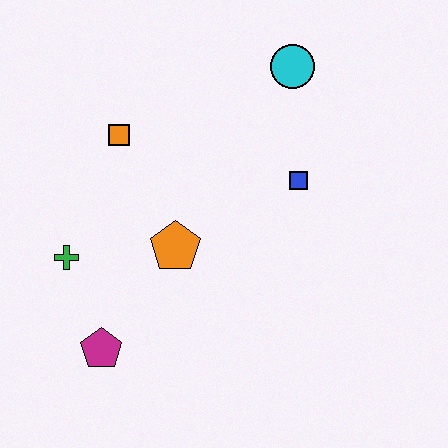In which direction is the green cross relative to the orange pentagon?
The green cross is to the left of the orange pentagon.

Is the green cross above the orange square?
No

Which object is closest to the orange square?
The orange pentagon is closest to the orange square.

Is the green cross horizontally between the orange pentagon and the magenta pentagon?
No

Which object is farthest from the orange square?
The magenta pentagon is farthest from the orange square.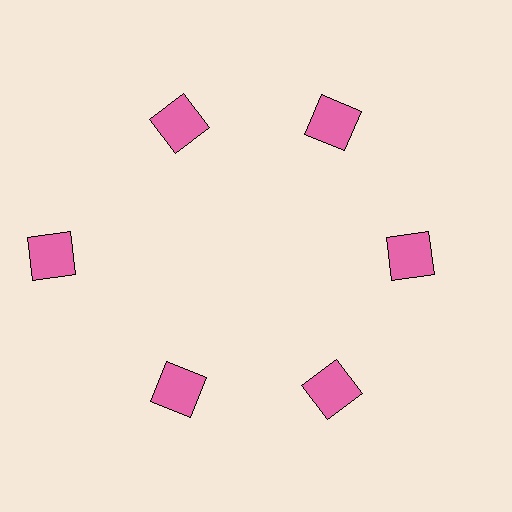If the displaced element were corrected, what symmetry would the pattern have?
It would have 6-fold rotational symmetry — the pattern would map onto itself every 60 degrees.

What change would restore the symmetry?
The symmetry would be restored by moving it inward, back onto the ring so that all 6 squares sit at equal angles and equal distance from the center.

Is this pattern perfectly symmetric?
No. The 6 pink squares are arranged in a ring, but one element near the 9 o'clock position is pushed outward from the center, breaking the 6-fold rotational symmetry.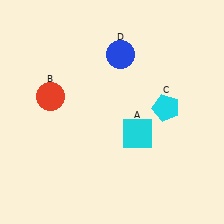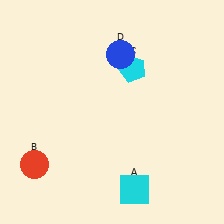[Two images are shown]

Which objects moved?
The objects that moved are: the cyan square (A), the red circle (B), the cyan pentagon (C).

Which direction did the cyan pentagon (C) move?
The cyan pentagon (C) moved up.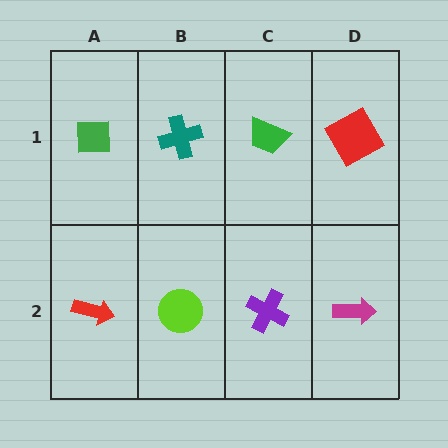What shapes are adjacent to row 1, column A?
A red arrow (row 2, column A), a teal cross (row 1, column B).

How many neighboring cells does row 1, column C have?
3.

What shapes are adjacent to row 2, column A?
A green square (row 1, column A), a lime circle (row 2, column B).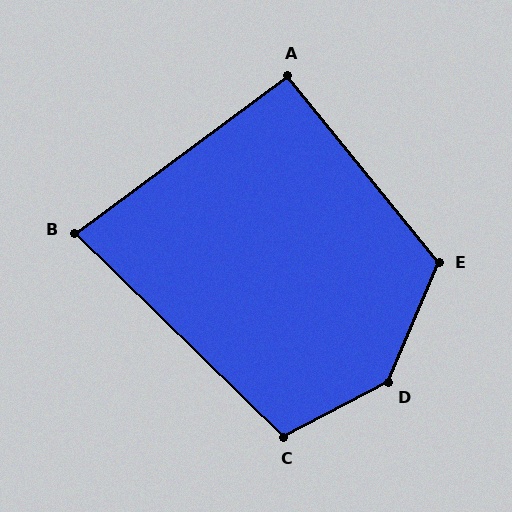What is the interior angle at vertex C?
Approximately 108 degrees (obtuse).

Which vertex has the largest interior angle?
D, at approximately 140 degrees.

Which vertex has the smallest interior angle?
B, at approximately 81 degrees.